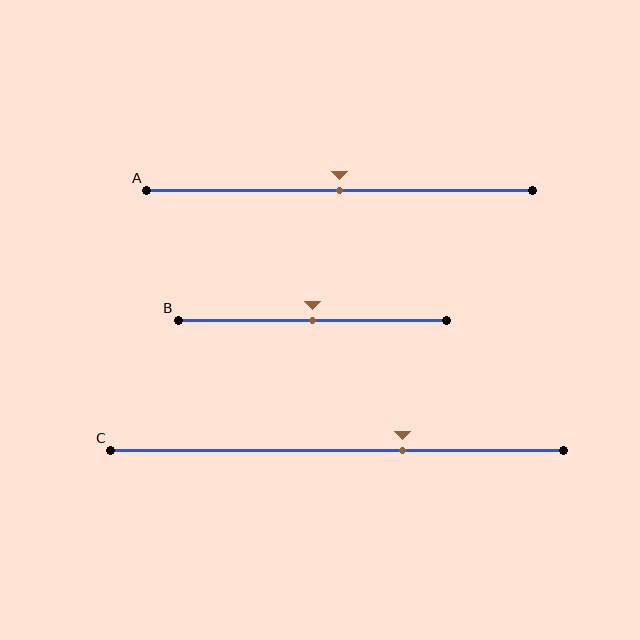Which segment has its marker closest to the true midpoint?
Segment A has its marker closest to the true midpoint.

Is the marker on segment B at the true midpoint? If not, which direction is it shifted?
Yes, the marker on segment B is at the true midpoint.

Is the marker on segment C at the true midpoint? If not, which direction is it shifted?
No, the marker on segment C is shifted to the right by about 14% of the segment length.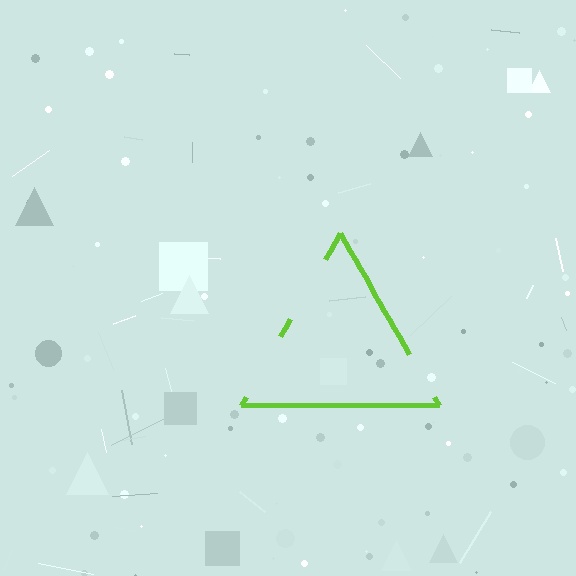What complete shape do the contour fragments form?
The contour fragments form a triangle.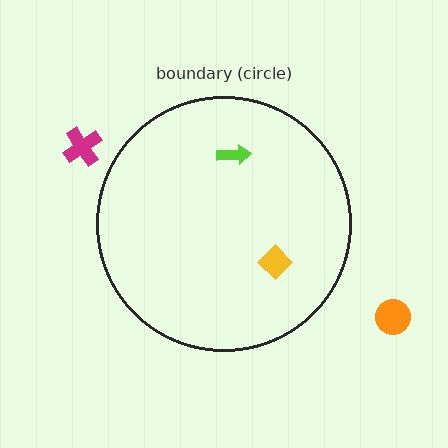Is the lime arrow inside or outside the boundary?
Inside.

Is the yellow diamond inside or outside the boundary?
Inside.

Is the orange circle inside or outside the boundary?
Outside.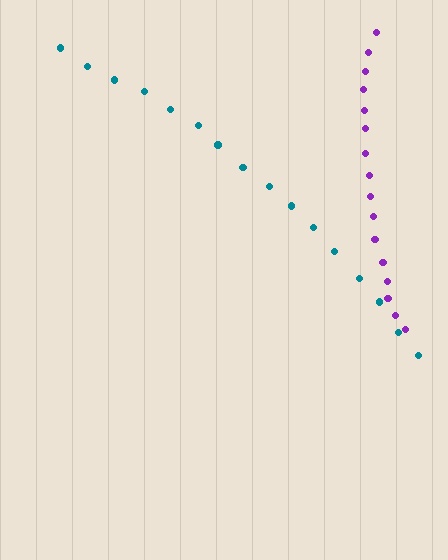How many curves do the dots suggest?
There are 2 distinct paths.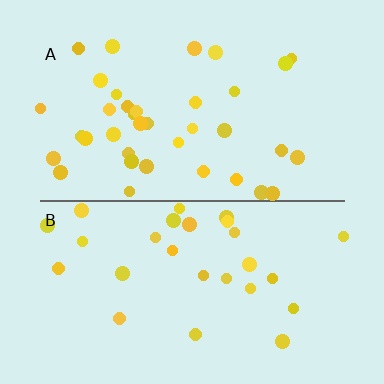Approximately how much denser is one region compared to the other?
Approximately 1.4× — region A over region B.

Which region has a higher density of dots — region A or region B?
A (the top).